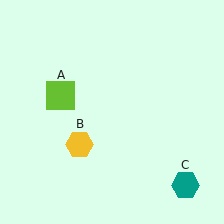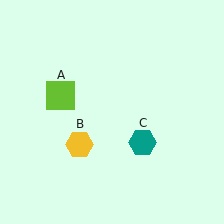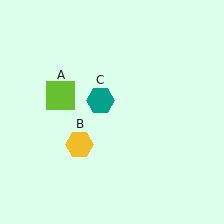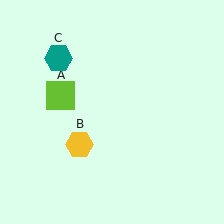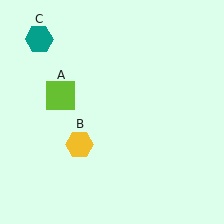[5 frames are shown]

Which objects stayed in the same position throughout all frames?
Lime square (object A) and yellow hexagon (object B) remained stationary.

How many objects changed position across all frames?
1 object changed position: teal hexagon (object C).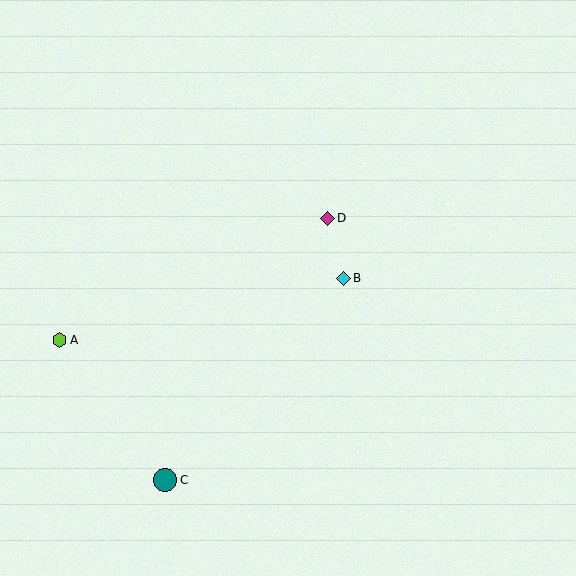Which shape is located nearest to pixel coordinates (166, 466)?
The teal circle (labeled C) at (165, 480) is nearest to that location.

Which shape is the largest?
The teal circle (labeled C) is the largest.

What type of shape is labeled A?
Shape A is a lime hexagon.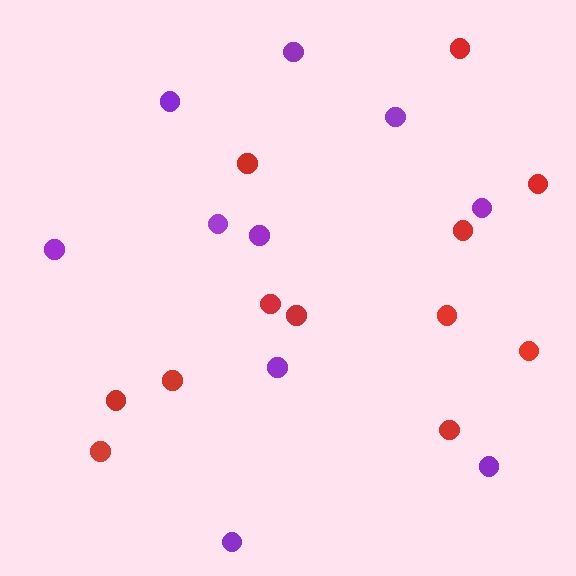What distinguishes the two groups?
There are 2 groups: one group of red circles (12) and one group of purple circles (10).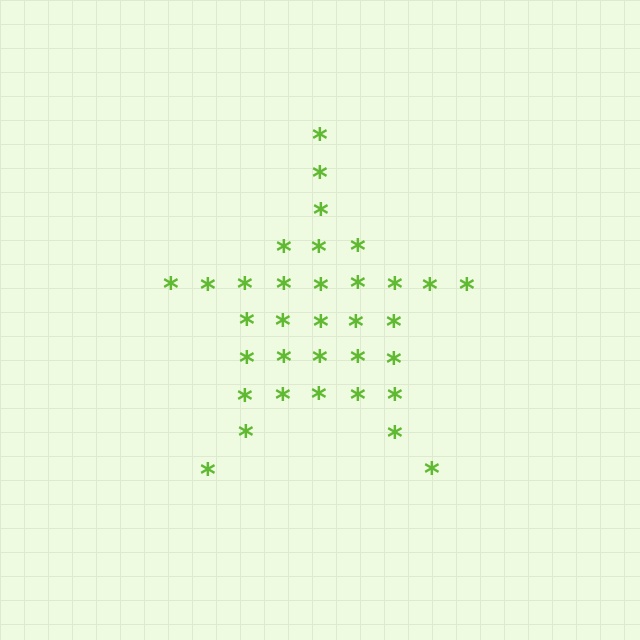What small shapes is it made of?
It is made of small asterisks.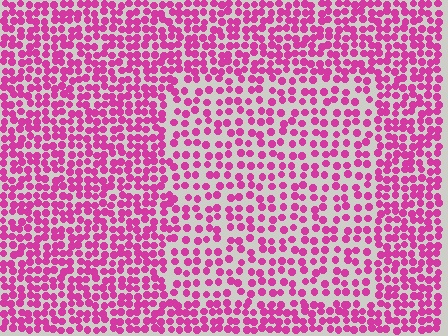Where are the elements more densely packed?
The elements are more densely packed outside the rectangle boundary.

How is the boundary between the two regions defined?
The boundary is defined by a change in element density (approximately 1.6x ratio). All elements are the same color, size, and shape.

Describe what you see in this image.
The image contains small magenta elements arranged at two different densities. A rectangle-shaped region is visible where the elements are less densely packed than the surrounding area.